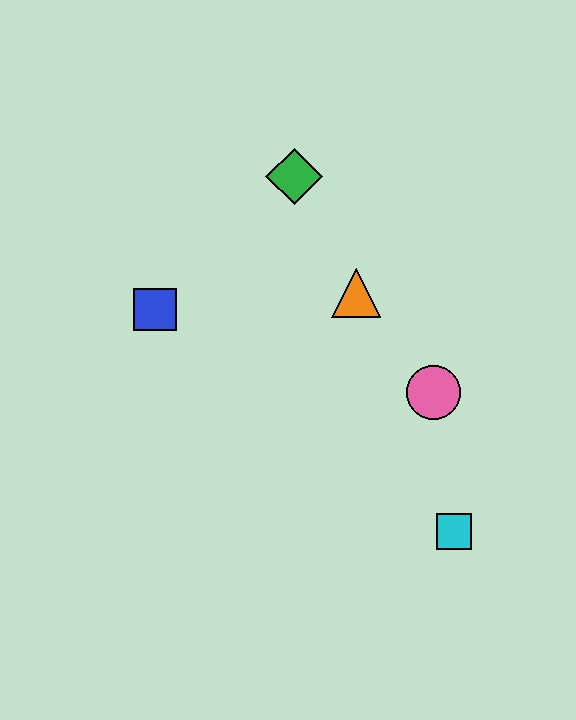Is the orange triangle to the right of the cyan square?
No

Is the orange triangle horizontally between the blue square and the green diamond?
No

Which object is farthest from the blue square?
The cyan square is farthest from the blue square.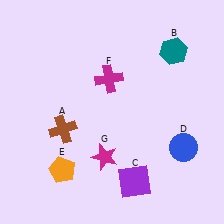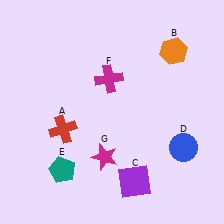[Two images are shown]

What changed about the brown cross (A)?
In Image 1, A is brown. In Image 2, it changed to red.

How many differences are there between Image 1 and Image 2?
There are 3 differences between the two images.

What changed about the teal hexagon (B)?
In Image 1, B is teal. In Image 2, it changed to orange.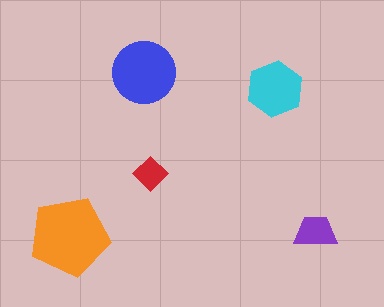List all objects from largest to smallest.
The orange pentagon, the blue circle, the cyan hexagon, the purple trapezoid, the red diamond.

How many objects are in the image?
There are 5 objects in the image.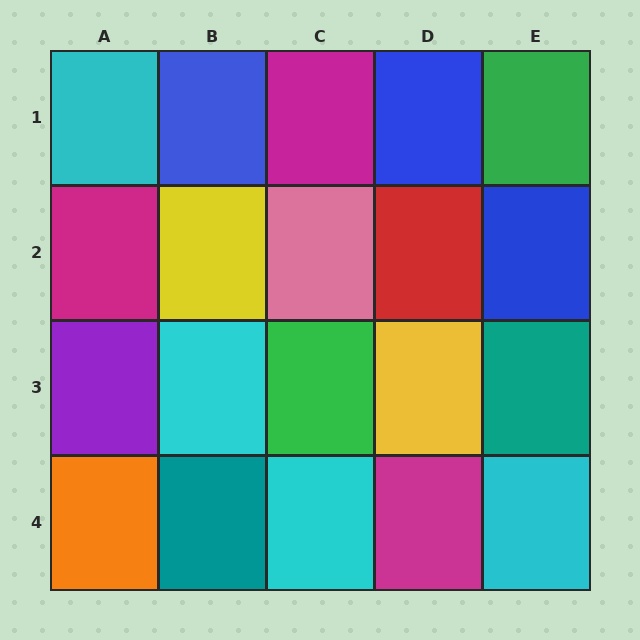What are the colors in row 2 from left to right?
Magenta, yellow, pink, red, blue.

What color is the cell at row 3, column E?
Teal.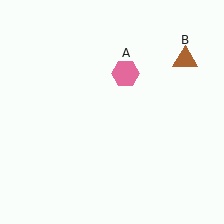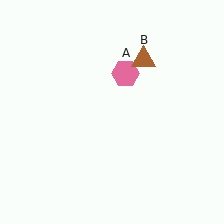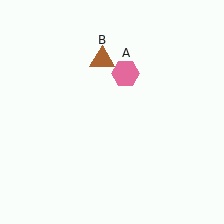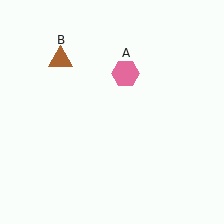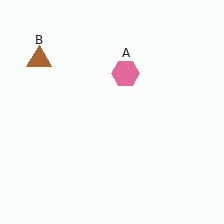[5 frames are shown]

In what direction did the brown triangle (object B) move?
The brown triangle (object B) moved left.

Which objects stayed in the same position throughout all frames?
Pink hexagon (object A) remained stationary.